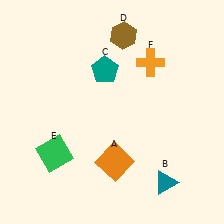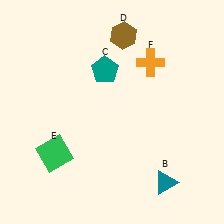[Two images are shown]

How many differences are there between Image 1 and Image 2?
There is 1 difference between the two images.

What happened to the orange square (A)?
The orange square (A) was removed in Image 2. It was in the bottom-right area of Image 1.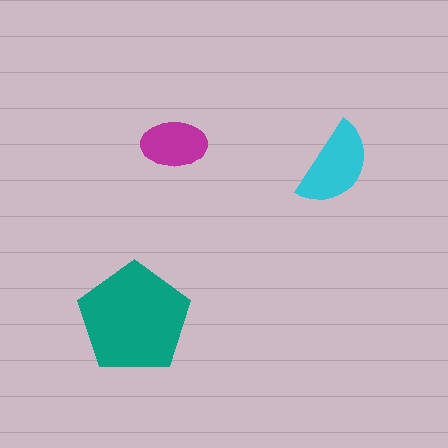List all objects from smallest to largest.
The magenta ellipse, the cyan semicircle, the teal pentagon.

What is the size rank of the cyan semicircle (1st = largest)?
2nd.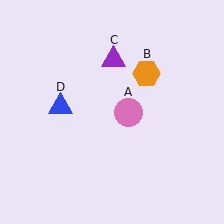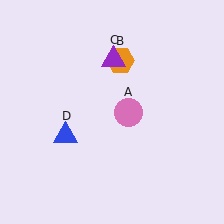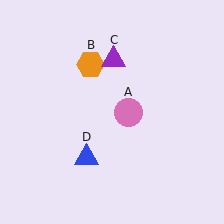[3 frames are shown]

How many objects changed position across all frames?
2 objects changed position: orange hexagon (object B), blue triangle (object D).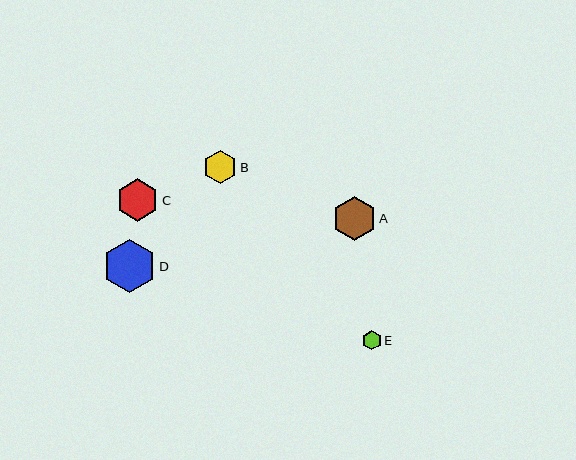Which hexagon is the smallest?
Hexagon E is the smallest with a size of approximately 19 pixels.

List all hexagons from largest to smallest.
From largest to smallest: D, A, C, B, E.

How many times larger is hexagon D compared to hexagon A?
Hexagon D is approximately 1.2 times the size of hexagon A.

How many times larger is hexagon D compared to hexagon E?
Hexagon D is approximately 2.8 times the size of hexagon E.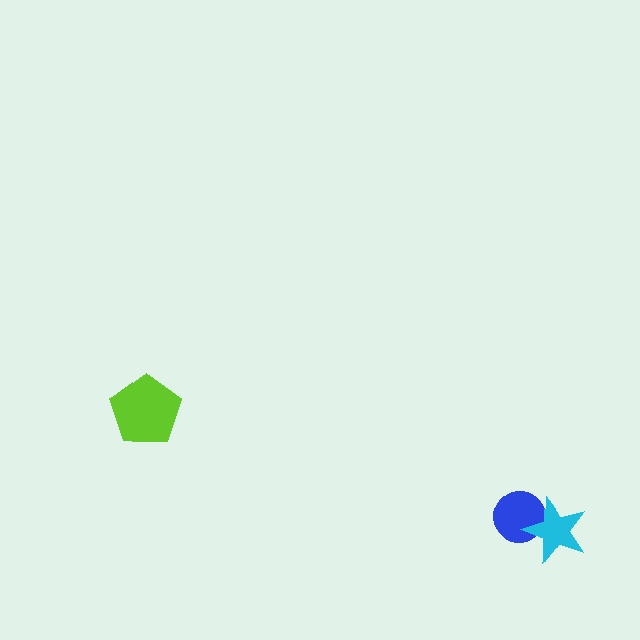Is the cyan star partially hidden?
No, no other shape covers it.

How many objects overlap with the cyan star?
1 object overlaps with the cyan star.